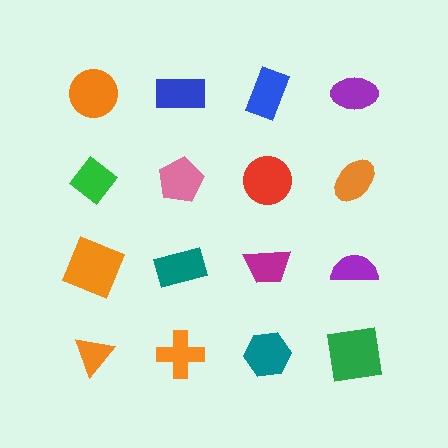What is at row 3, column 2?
A teal rectangle.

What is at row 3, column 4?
A purple semicircle.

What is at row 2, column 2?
A pink pentagon.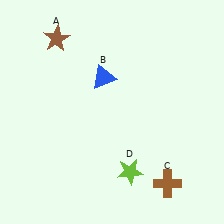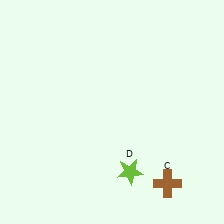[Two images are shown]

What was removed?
The brown star (A), the blue triangle (B) were removed in Image 2.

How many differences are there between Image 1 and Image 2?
There are 2 differences between the two images.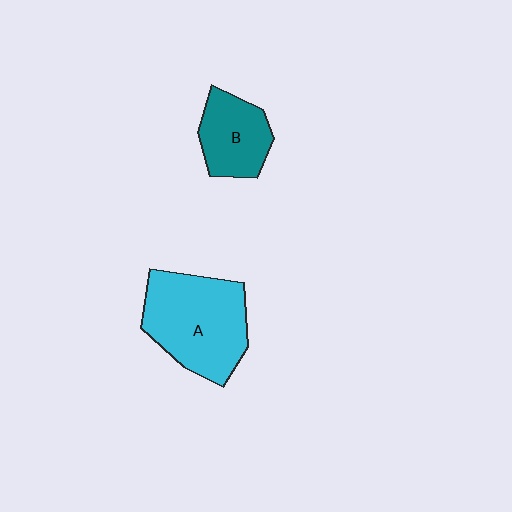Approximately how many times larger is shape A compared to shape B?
Approximately 1.8 times.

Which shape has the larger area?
Shape A (cyan).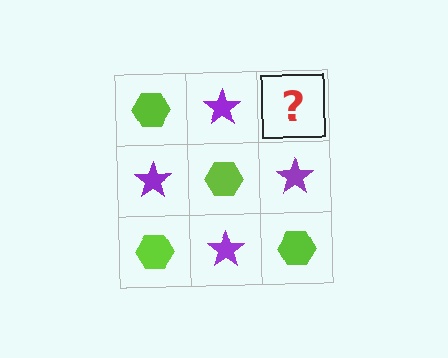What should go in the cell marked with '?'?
The missing cell should contain a lime hexagon.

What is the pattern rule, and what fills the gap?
The rule is that it alternates lime hexagon and purple star in a checkerboard pattern. The gap should be filled with a lime hexagon.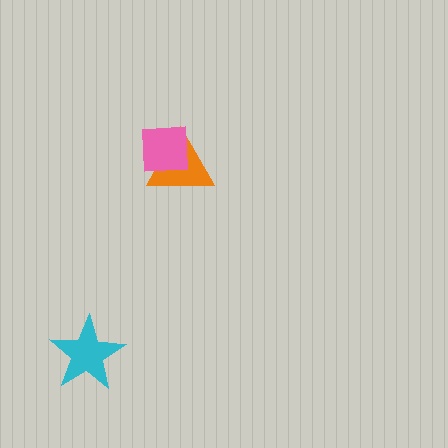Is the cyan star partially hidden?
No, no other shape covers it.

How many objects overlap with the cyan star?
0 objects overlap with the cyan star.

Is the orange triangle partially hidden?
Yes, it is partially covered by another shape.